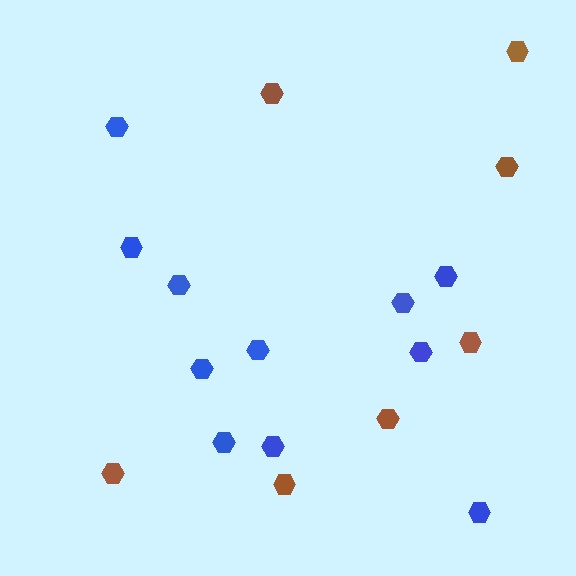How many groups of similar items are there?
There are 2 groups: one group of blue hexagons (11) and one group of brown hexagons (7).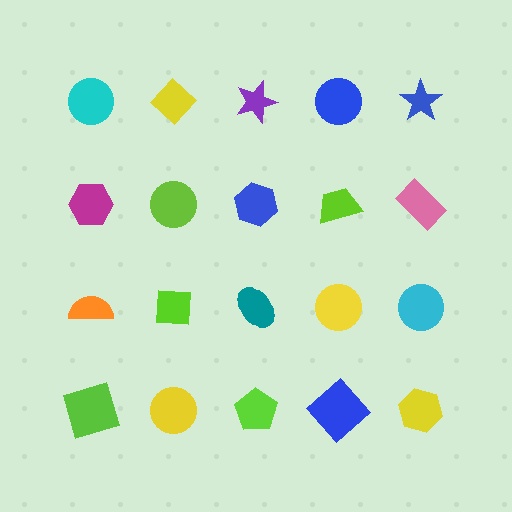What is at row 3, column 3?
A teal ellipse.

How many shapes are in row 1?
5 shapes.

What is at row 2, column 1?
A magenta hexagon.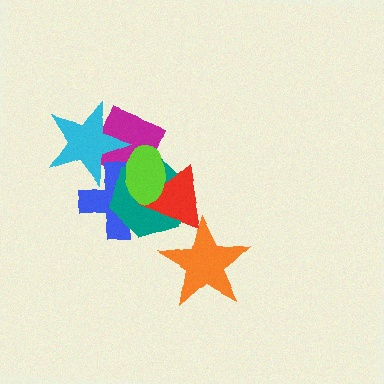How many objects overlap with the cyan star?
3 objects overlap with the cyan star.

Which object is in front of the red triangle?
The lime ellipse is in front of the red triangle.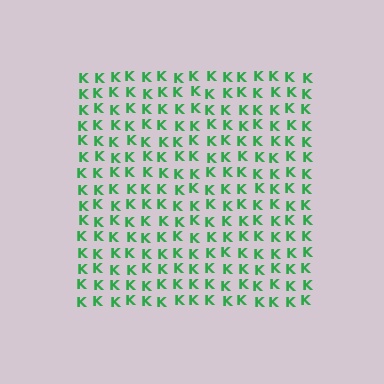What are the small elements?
The small elements are letter K's.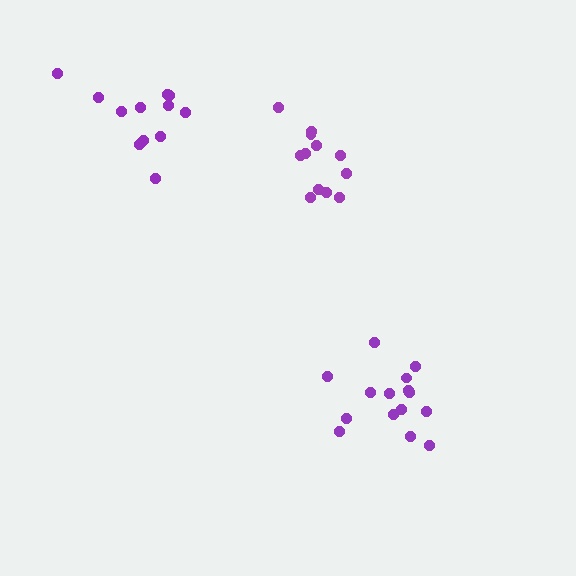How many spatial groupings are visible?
There are 3 spatial groupings.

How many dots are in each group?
Group 1: 12 dots, Group 2: 15 dots, Group 3: 12 dots (39 total).